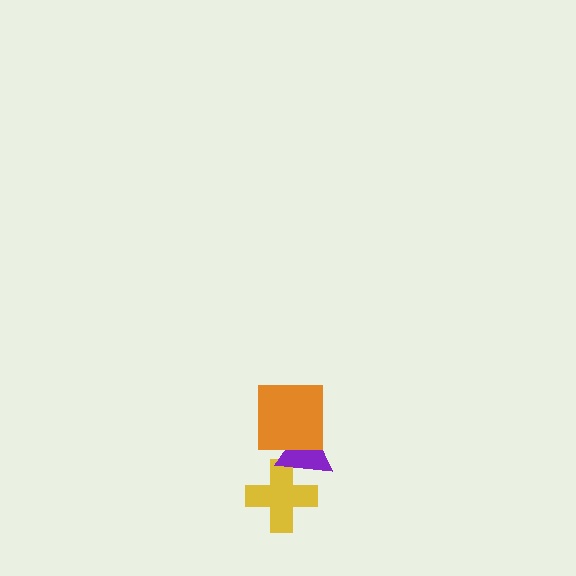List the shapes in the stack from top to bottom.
From top to bottom: the orange square, the purple triangle, the yellow cross.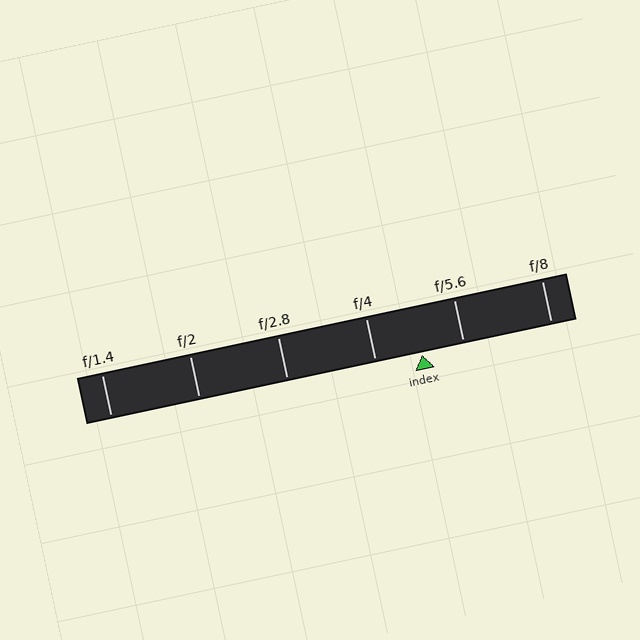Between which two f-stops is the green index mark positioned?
The index mark is between f/4 and f/5.6.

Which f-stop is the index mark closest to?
The index mark is closest to f/5.6.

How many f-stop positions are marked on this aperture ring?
There are 6 f-stop positions marked.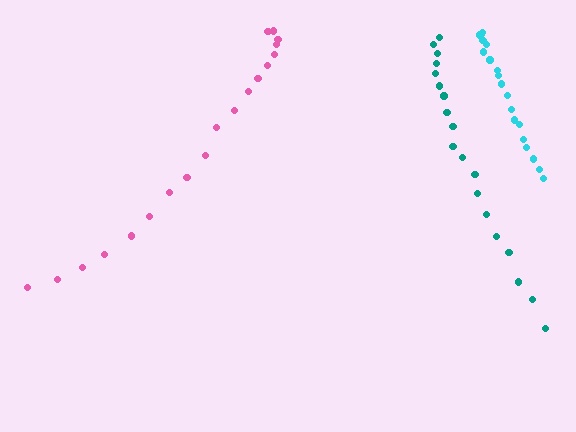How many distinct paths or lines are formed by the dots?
There are 3 distinct paths.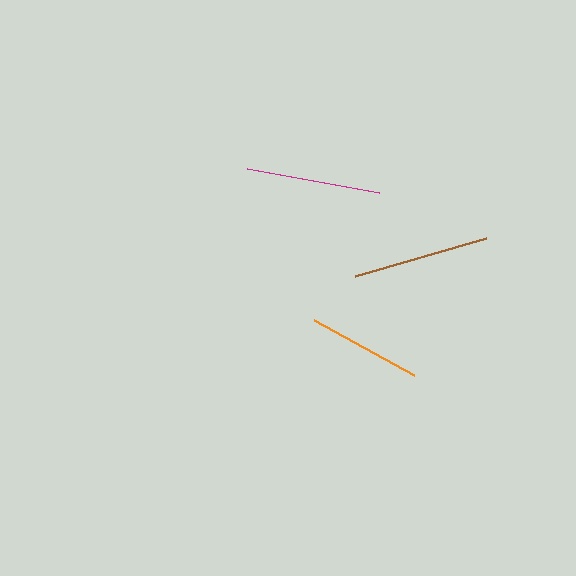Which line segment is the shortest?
The orange line is the shortest at approximately 114 pixels.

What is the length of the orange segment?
The orange segment is approximately 114 pixels long.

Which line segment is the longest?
The brown line is the longest at approximately 136 pixels.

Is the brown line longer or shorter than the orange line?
The brown line is longer than the orange line.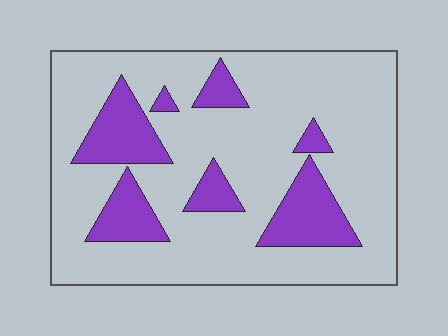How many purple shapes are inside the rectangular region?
7.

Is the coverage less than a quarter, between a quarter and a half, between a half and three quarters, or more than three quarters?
Less than a quarter.